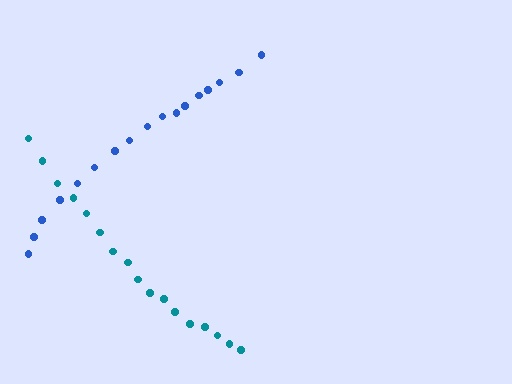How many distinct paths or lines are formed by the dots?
There are 2 distinct paths.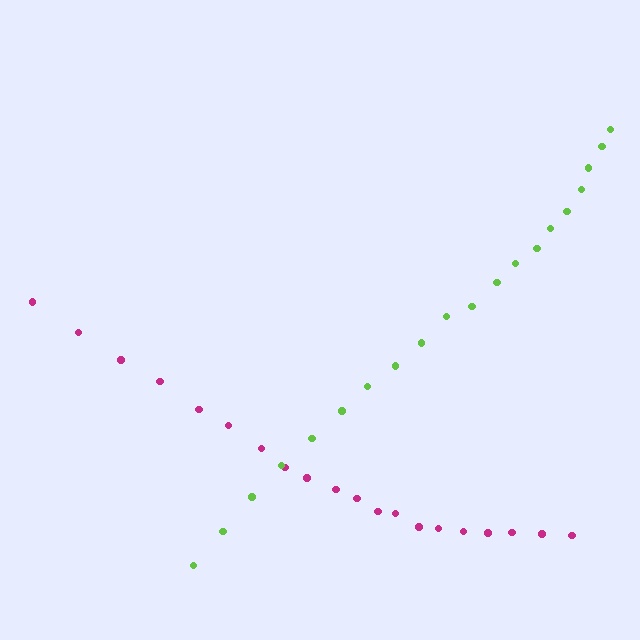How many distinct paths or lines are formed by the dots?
There are 2 distinct paths.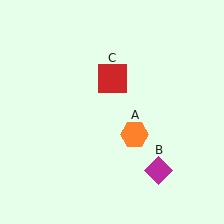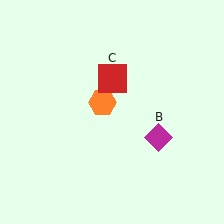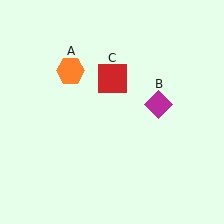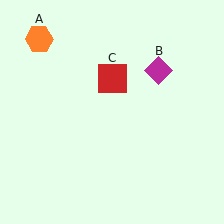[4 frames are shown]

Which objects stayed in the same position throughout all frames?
Red square (object C) remained stationary.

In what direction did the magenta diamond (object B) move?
The magenta diamond (object B) moved up.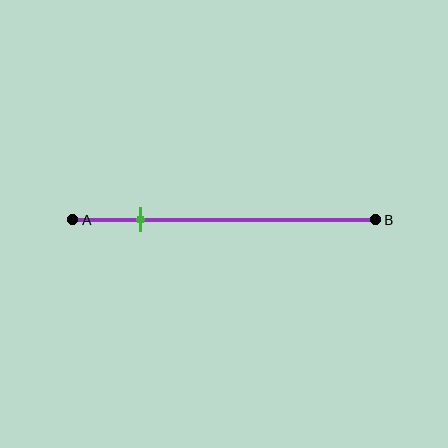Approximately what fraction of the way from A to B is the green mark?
The green mark is approximately 20% of the way from A to B.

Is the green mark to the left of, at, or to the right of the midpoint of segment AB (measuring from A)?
The green mark is to the left of the midpoint of segment AB.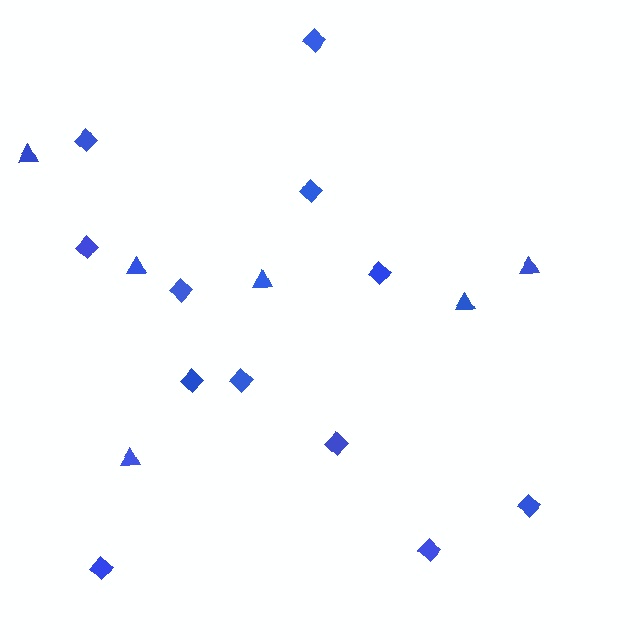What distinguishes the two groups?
There are 2 groups: one group of diamonds (12) and one group of triangles (6).